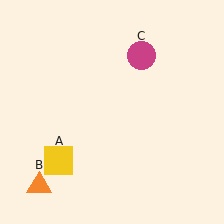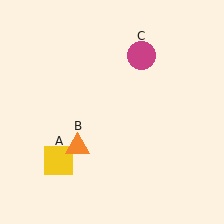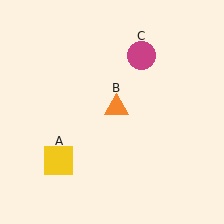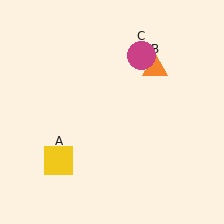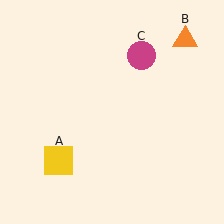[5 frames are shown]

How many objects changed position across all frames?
1 object changed position: orange triangle (object B).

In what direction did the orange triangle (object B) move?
The orange triangle (object B) moved up and to the right.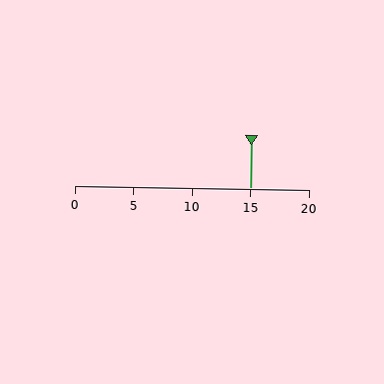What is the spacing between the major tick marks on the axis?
The major ticks are spaced 5 apart.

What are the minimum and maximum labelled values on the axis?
The axis runs from 0 to 20.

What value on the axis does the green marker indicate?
The marker indicates approximately 15.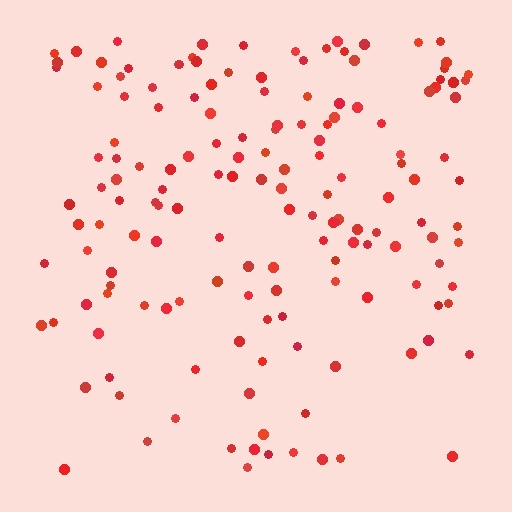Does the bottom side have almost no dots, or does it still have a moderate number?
Still a moderate number, just noticeably fewer than the top.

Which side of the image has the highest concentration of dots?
The top.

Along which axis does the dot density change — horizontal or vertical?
Vertical.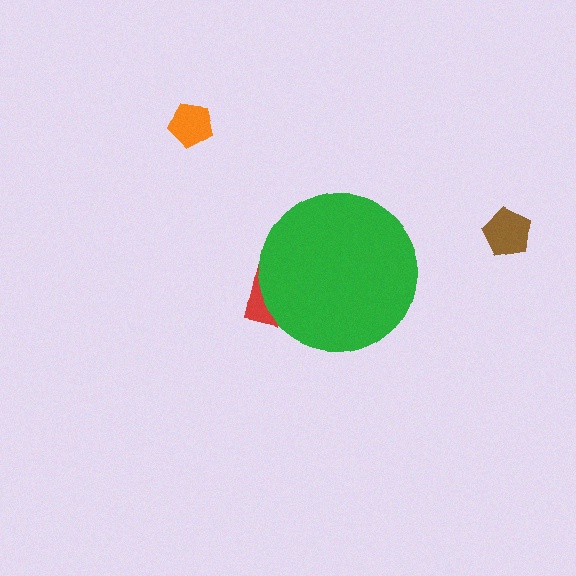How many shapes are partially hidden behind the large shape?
1 shape is partially hidden.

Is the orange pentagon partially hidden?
No, the orange pentagon is fully visible.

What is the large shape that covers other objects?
A green circle.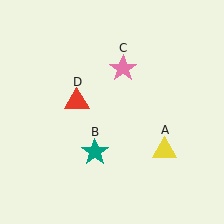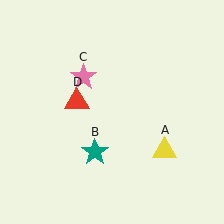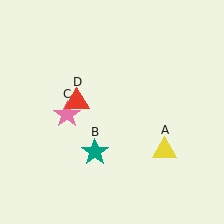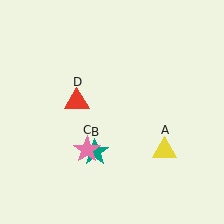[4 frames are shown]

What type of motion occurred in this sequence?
The pink star (object C) rotated counterclockwise around the center of the scene.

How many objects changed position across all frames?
1 object changed position: pink star (object C).